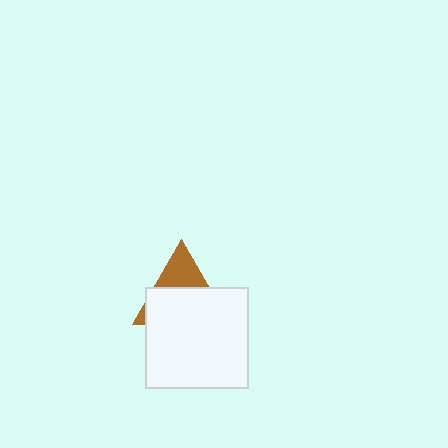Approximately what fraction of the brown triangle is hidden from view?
Roughly 64% of the brown triangle is hidden behind the white rectangle.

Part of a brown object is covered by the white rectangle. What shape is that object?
It is a triangle.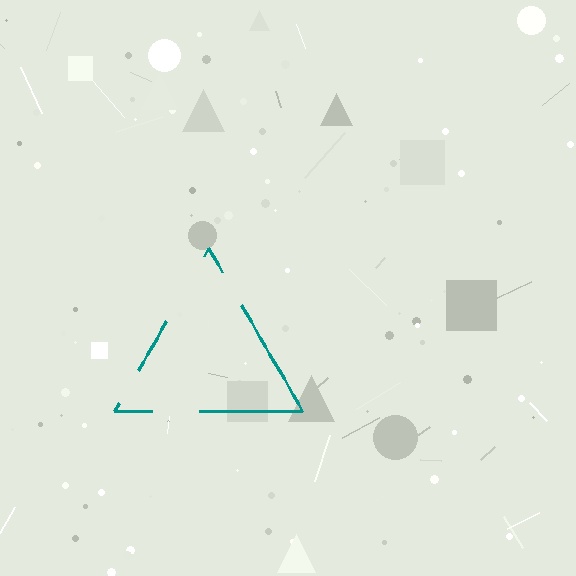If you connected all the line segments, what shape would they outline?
They would outline a triangle.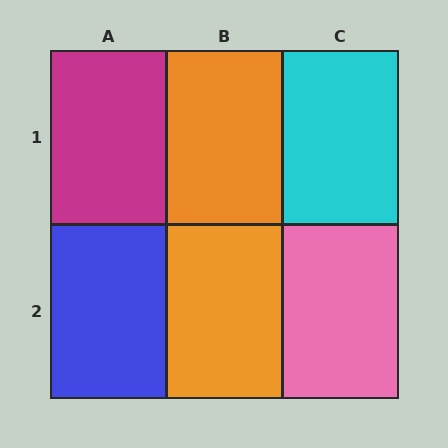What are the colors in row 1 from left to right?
Magenta, orange, cyan.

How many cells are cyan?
1 cell is cyan.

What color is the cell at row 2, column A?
Blue.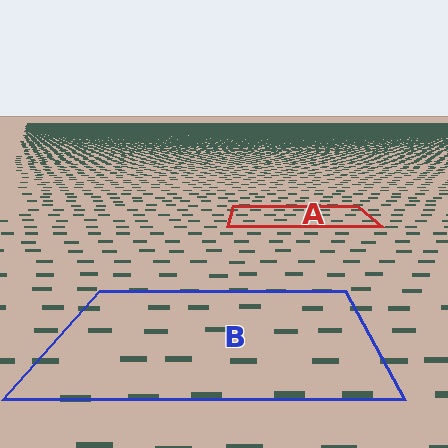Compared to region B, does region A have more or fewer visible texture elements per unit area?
Region A has more texture elements per unit area — they are packed more densely because it is farther away.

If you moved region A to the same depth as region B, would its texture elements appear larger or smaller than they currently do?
They would appear larger. At a closer depth, the same texture elements are projected at a bigger on-screen size.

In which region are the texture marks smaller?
The texture marks are smaller in region A, because it is farther away.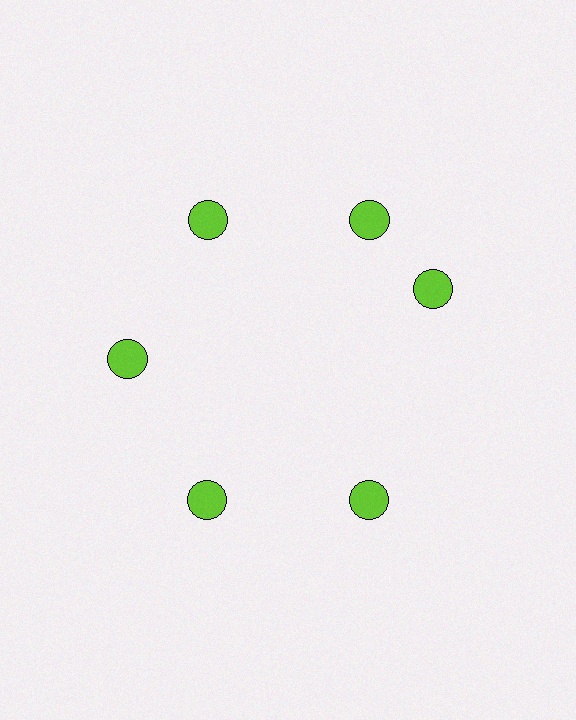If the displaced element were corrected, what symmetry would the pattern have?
It would have 6-fold rotational symmetry — the pattern would map onto itself every 60 degrees.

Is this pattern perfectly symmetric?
No. The 6 lime circles are arranged in a ring, but one element near the 3 o'clock position is rotated out of alignment along the ring, breaking the 6-fold rotational symmetry.